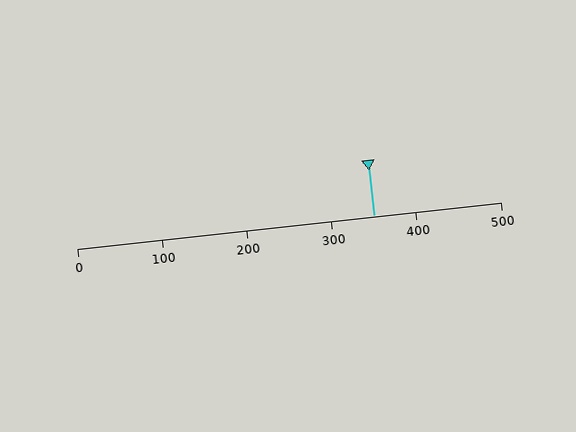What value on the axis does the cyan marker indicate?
The marker indicates approximately 350.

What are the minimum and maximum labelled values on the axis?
The axis runs from 0 to 500.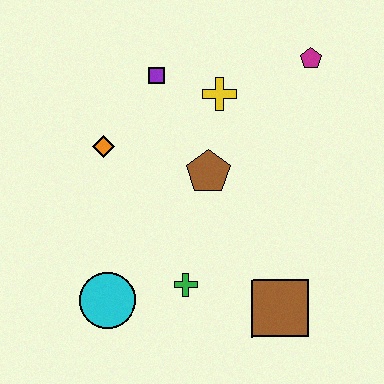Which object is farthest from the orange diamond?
The brown square is farthest from the orange diamond.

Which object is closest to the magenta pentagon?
The yellow cross is closest to the magenta pentagon.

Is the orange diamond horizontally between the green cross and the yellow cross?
No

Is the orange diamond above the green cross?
Yes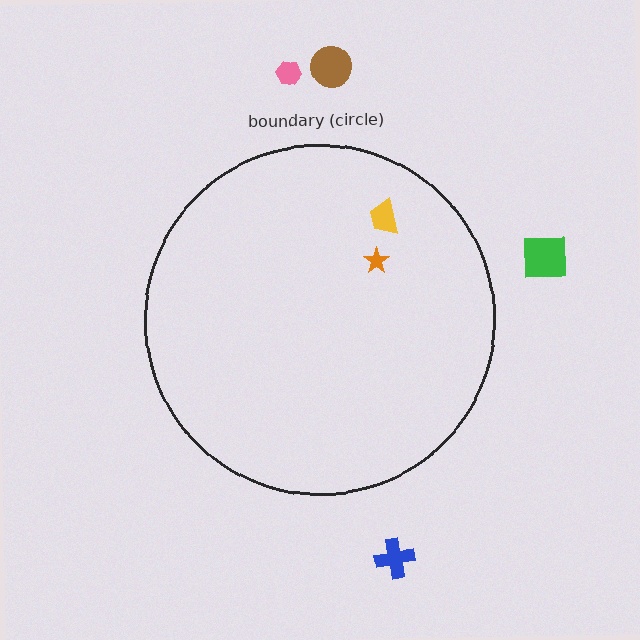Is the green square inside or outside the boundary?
Outside.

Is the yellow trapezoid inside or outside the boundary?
Inside.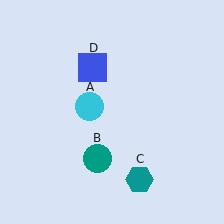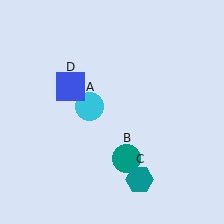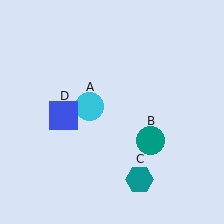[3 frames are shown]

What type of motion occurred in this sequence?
The teal circle (object B), blue square (object D) rotated counterclockwise around the center of the scene.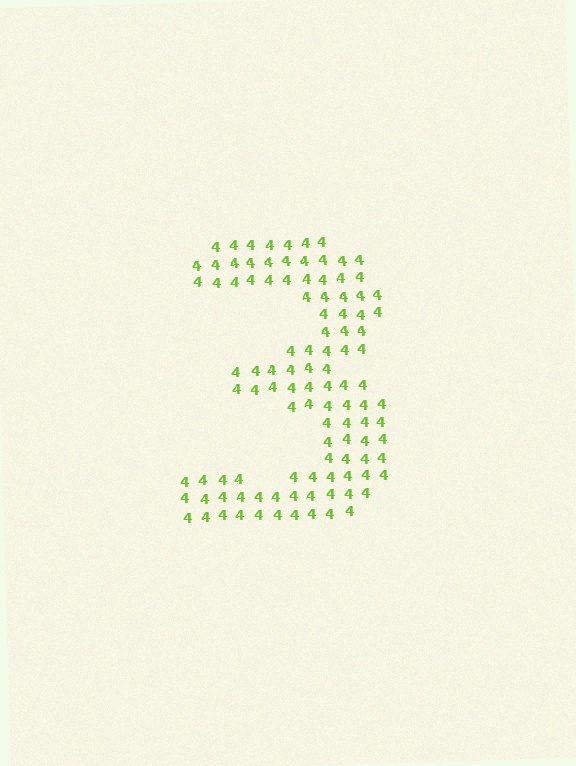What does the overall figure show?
The overall figure shows the digit 3.